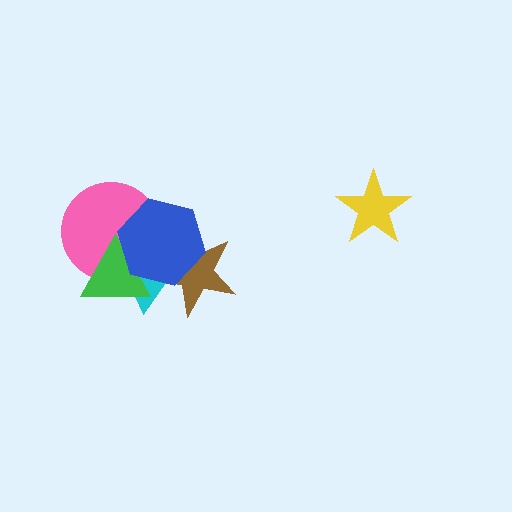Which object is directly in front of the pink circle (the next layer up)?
The green triangle is directly in front of the pink circle.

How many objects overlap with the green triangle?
3 objects overlap with the green triangle.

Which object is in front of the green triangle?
The blue hexagon is in front of the green triangle.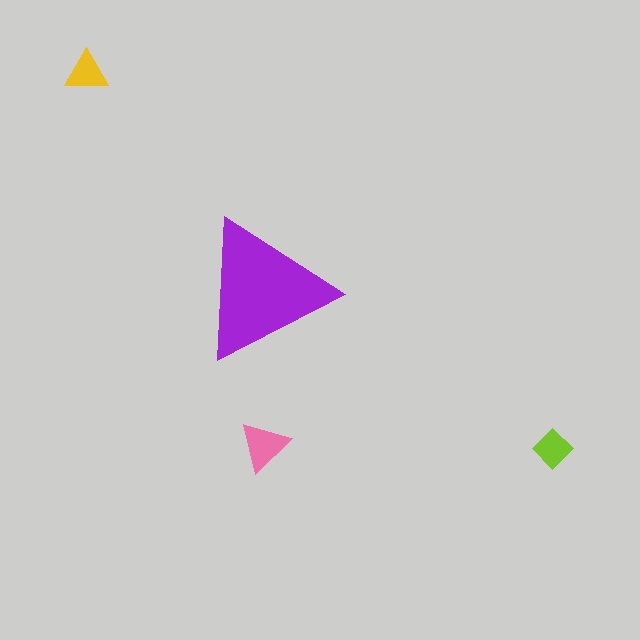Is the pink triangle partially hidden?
No, the pink triangle is fully visible.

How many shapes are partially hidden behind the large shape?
0 shapes are partially hidden.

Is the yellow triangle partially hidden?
No, the yellow triangle is fully visible.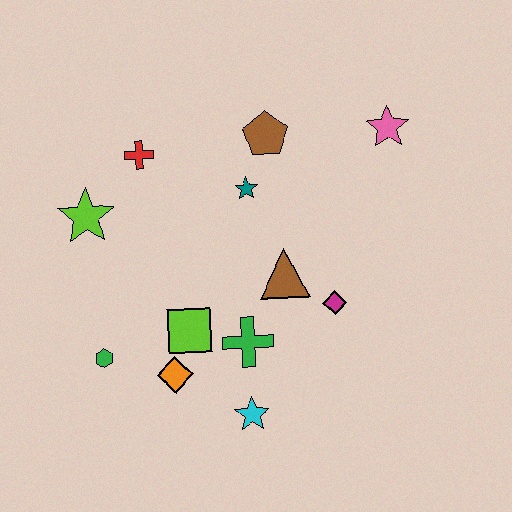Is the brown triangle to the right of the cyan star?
Yes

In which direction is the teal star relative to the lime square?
The teal star is above the lime square.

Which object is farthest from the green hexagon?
The pink star is farthest from the green hexagon.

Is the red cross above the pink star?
No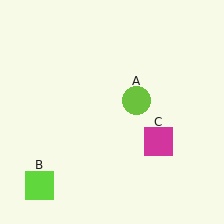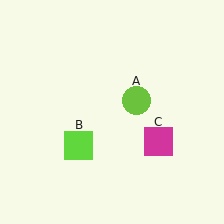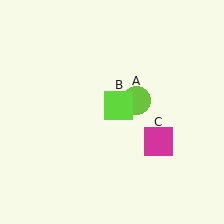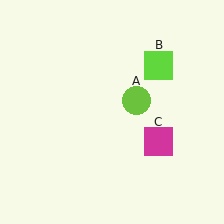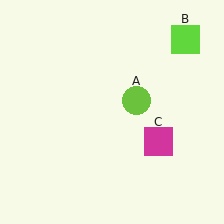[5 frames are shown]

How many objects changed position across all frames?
1 object changed position: lime square (object B).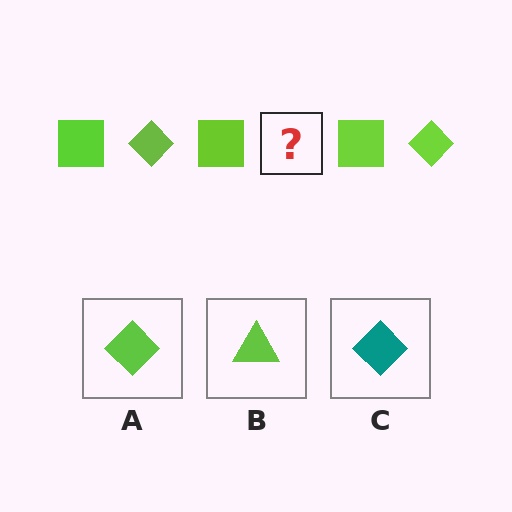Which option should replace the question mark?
Option A.